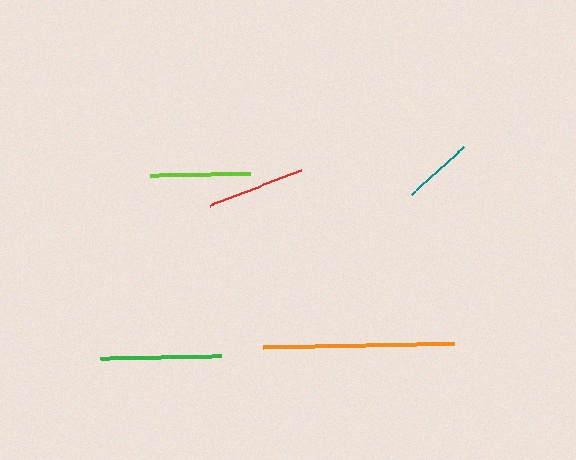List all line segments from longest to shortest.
From longest to shortest: orange, green, lime, red, teal.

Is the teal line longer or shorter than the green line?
The green line is longer than the teal line.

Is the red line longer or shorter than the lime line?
The lime line is longer than the red line.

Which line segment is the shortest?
The teal line is the shortest at approximately 71 pixels.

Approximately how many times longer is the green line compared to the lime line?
The green line is approximately 1.2 times the length of the lime line.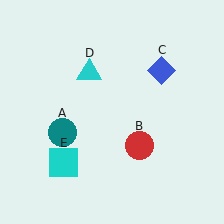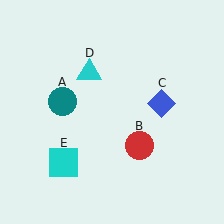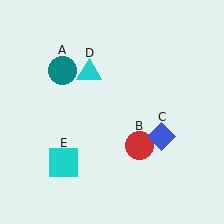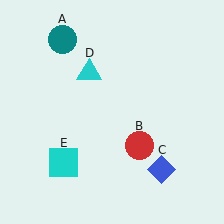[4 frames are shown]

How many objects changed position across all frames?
2 objects changed position: teal circle (object A), blue diamond (object C).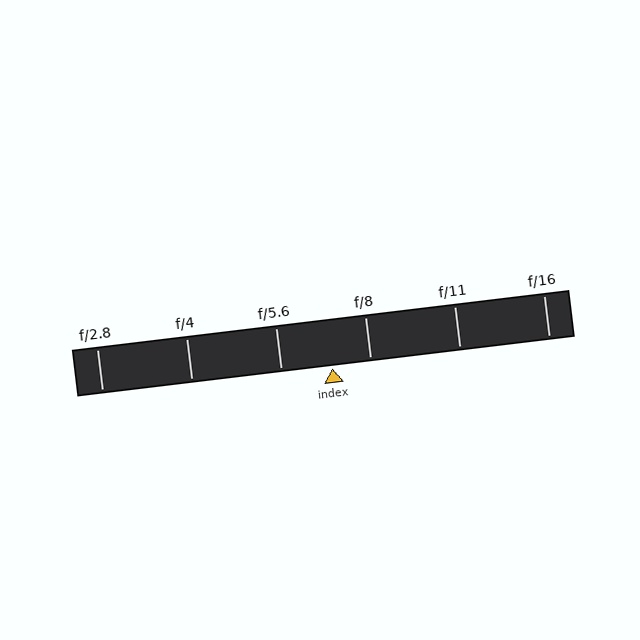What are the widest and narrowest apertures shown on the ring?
The widest aperture shown is f/2.8 and the narrowest is f/16.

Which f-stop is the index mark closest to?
The index mark is closest to f/8.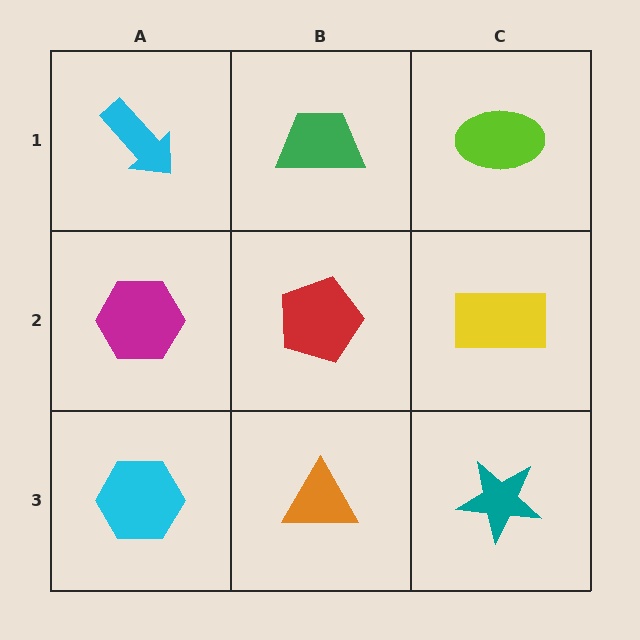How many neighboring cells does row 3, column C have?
2.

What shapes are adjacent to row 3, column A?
A magenta hexagon (row 2, column A), an orange triangle (row 3, column B).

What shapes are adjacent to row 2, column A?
A cyan arrow (row 1, column A), a cyan hexagon (row 3, column A), a red pentagon (row 2, column B).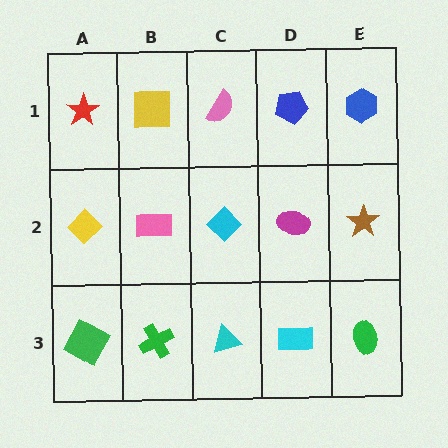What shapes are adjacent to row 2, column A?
A red star (row 1, column A), a green square (row 3, column A), a pink rectangle (row 2, column B).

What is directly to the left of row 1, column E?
A blue pentagon.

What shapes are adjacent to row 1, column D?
A magenta ellipse (row 2, column D), a pink semicircle (row 1, column C), a blue hexagon (row 1, column E).